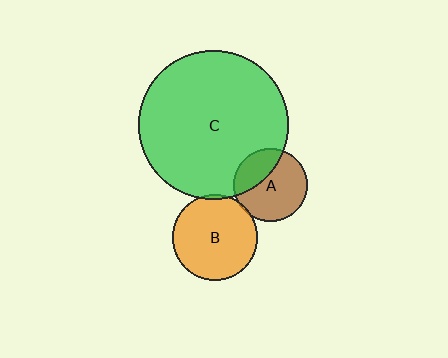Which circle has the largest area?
Circle C (green).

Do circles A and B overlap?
Yes.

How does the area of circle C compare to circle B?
Approximately 3.1 times.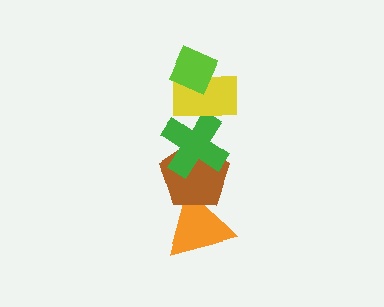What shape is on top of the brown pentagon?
The green cross is on top of the brown pentagon.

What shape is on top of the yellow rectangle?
The lime diamond is on top of the yellow rectangle.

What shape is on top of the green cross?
The yellow rectangle is on top of the green cross.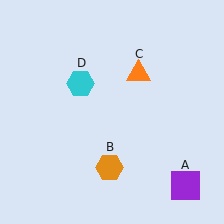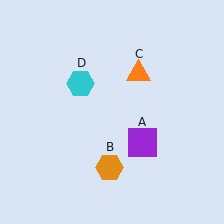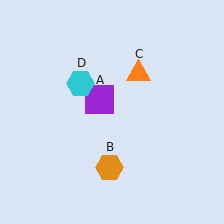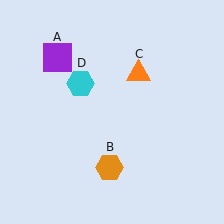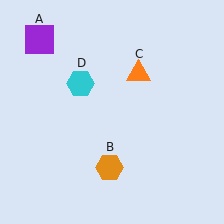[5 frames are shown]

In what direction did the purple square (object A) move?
The purple square (object A) moved up and to the left.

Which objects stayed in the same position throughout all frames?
Orange hexagon (object B) and orange triangle (object C) and cyan hexagon (object D) remained stationary.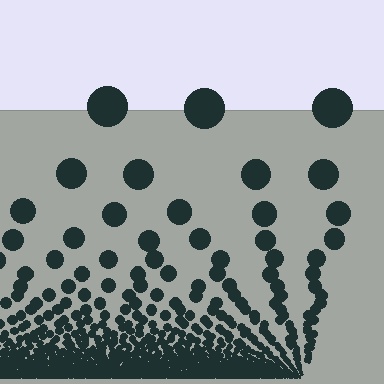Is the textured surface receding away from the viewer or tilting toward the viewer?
The surface appears to tilt toward the viewer. Texture elements get larger and sparser toward the top.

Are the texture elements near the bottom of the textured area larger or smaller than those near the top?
Smaller. The gradient is inverted — elements near the bottom are smaller and denser.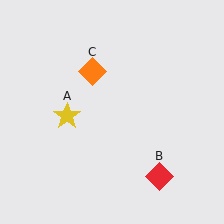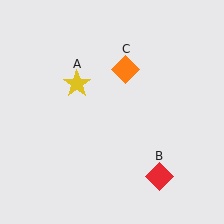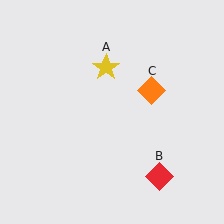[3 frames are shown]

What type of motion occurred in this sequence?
The yellow star (object A), orange diamond (object C) rotated clockwise around the center of the scene.